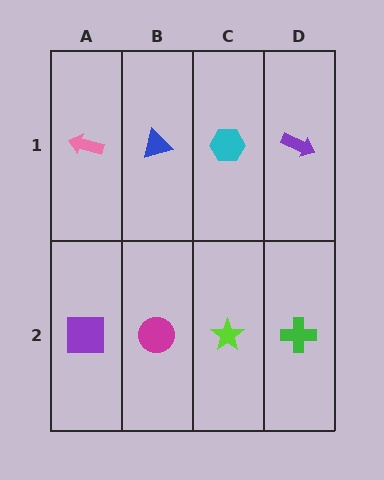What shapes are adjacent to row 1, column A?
A purple square (row 2, column A), a blue triangle (row 1, column B).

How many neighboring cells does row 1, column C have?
3.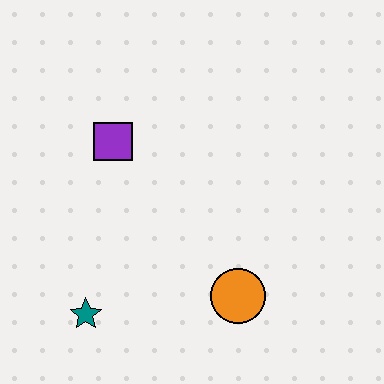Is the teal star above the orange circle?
No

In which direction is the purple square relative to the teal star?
The purple square is above the teal star.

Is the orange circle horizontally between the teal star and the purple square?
No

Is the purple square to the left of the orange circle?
Yes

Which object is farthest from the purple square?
The orange circle is farthest from the purple square.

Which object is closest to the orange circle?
The teal star is closest to the orange circle.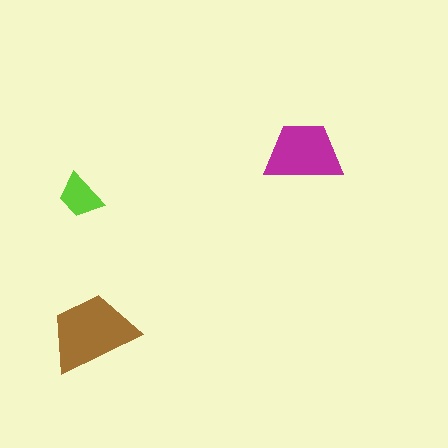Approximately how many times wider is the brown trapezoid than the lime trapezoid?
About 2 times wider.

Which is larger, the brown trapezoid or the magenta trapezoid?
The brown one.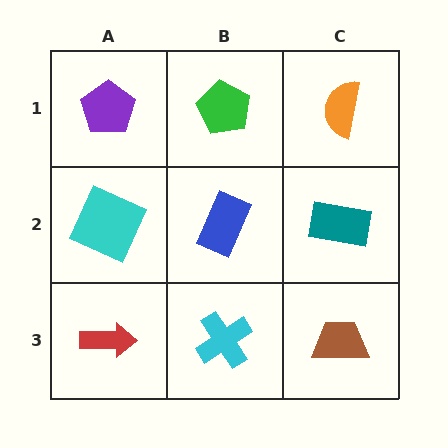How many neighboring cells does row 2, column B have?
4.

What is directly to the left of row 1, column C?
A green pentagon.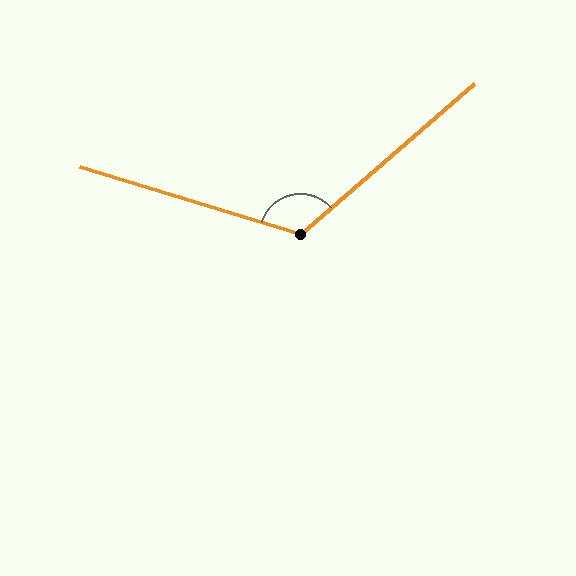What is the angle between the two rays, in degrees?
Approximately 122 degrees.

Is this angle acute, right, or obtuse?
It is obtuse.